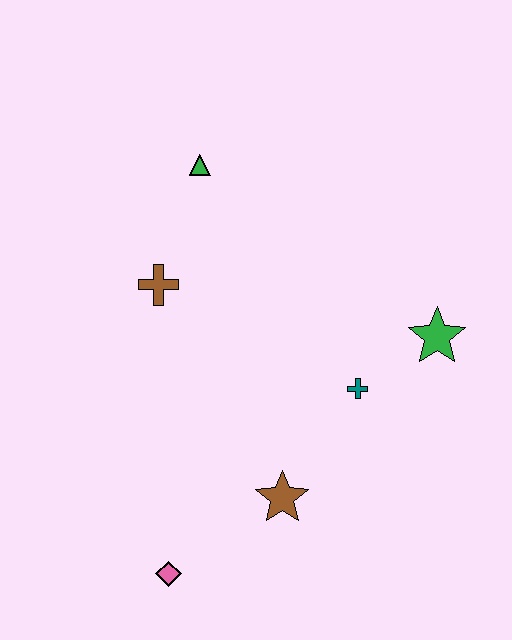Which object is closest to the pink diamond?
The brown star is closest to the pink diamond.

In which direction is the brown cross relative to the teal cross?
The brown cross is to the left of the teal cross.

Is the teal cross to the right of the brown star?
Yes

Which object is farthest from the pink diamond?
The green triangle is farthest from the pink diamond.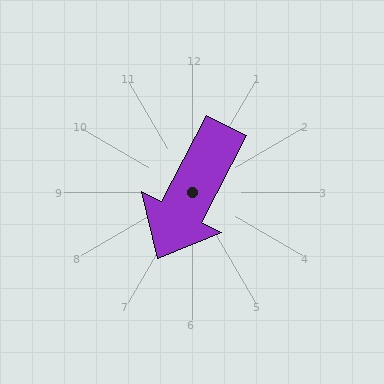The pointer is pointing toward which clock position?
Roughly 7 o'clock.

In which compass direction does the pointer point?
Southwest.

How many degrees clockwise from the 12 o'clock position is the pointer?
Approximately 207 degrees.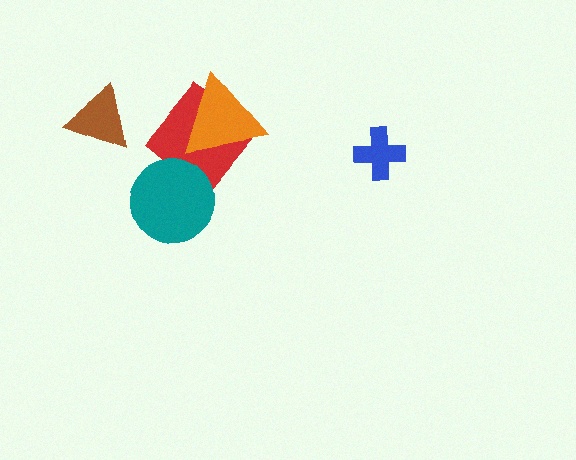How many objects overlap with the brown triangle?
0 objects overlap with the brown triangle.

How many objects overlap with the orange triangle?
1 object overlaps with the orange triangle.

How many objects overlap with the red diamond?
2 objects overlap with the red diamond.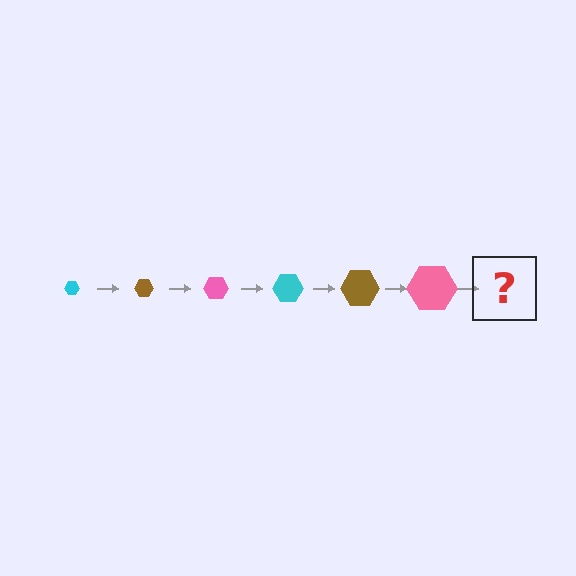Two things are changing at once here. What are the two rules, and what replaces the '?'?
The two rules are that the hexagon grows larger each step and the color cycles through cyan, brown, and pink. The '?' should be a cyan hexagon, larger than the previous one.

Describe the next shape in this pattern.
It should be a cyan hexagon, larger than the previous one.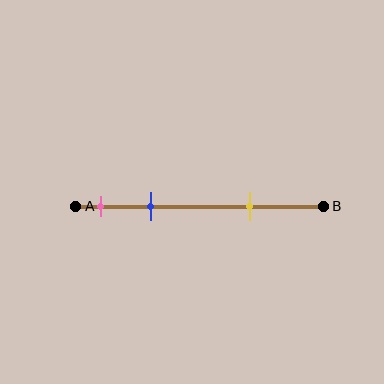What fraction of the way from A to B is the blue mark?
The blue mark is approximately 30% (0.3) of the way from A to B.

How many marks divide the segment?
There are 3 marks dividing the segment.